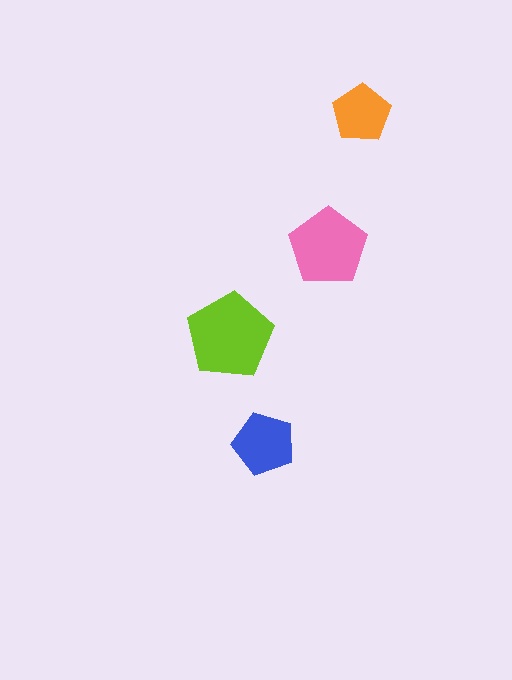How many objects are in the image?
There are 4 objects in the image.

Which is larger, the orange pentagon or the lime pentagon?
The lime one.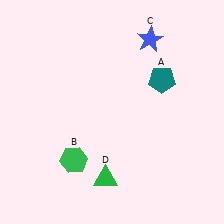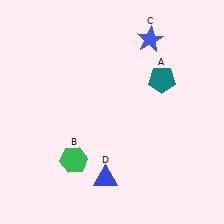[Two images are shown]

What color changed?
The triangle (D) changed from green in Image 1 to blue in Image 2.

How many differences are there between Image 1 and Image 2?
There is 1 difference between the two images.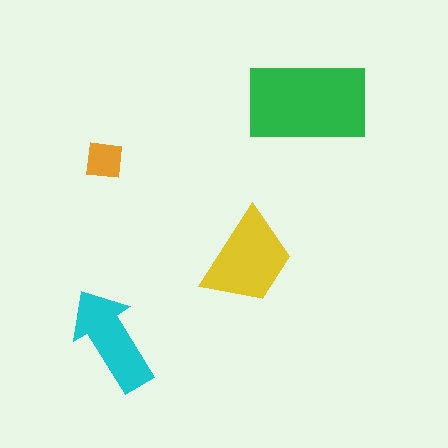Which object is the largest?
The green rectangle.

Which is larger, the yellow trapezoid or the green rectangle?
The green rectangle.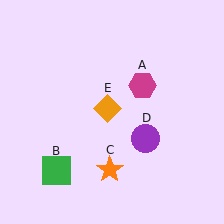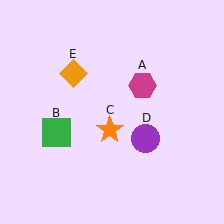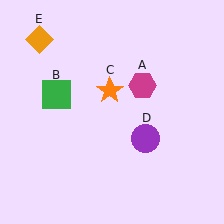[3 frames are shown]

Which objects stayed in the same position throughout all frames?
Magenta hexagon (object A) and purple circle (object D) remained stationary.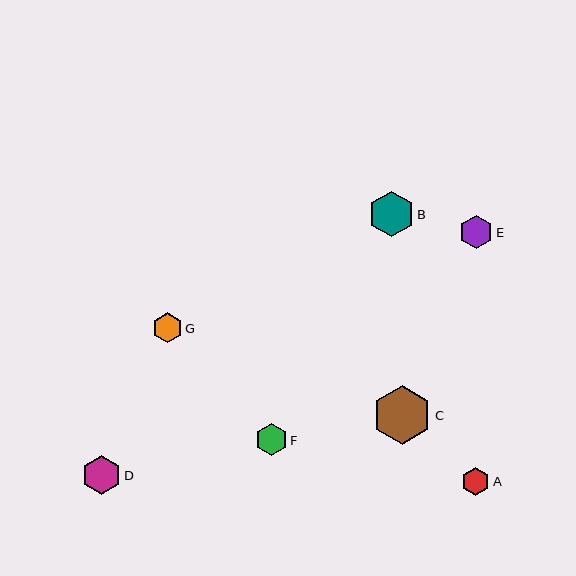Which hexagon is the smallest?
Hexagon A is the smallest with a size of approximately 28 pixels.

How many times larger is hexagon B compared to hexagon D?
Hexagon B is approximately 1.2 times the size of hexagon D.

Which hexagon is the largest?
Hexagon C is the largest with a size of approximately 59 pixels.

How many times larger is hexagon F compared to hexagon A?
Hexagon F is approximately 1.1 times the size of hexagon A.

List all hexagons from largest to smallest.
From largest to smallest: C, B, D, E, F, G, A.